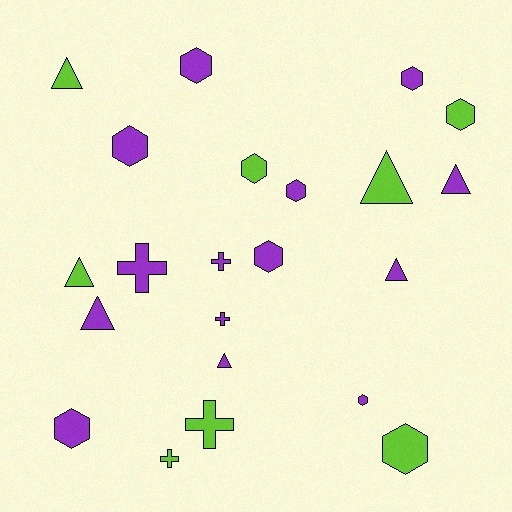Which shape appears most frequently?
Hexagon, with 10 objects.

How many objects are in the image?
There are 22 objects.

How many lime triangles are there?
There are 3 lime triangles.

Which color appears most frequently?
Purple, with 14 objects.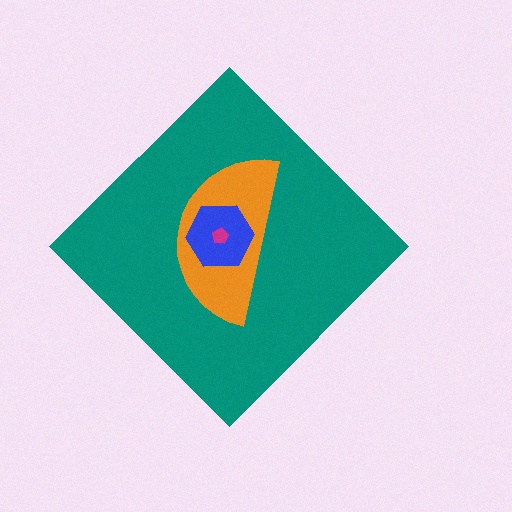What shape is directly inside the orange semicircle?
The blue hexagon.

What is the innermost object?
The magenta pentagon.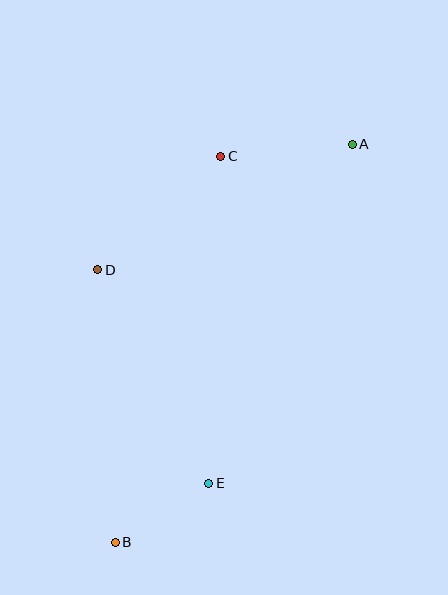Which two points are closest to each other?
Points B and E are closest to each other.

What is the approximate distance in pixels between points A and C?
The distance between A and C is approximately 132 pixels.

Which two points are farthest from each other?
Points A and B are farthest from each other.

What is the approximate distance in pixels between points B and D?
The distance between B and D is approximately 273 pixels.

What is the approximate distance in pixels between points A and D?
The distance between A and D is approximately 284 pixels.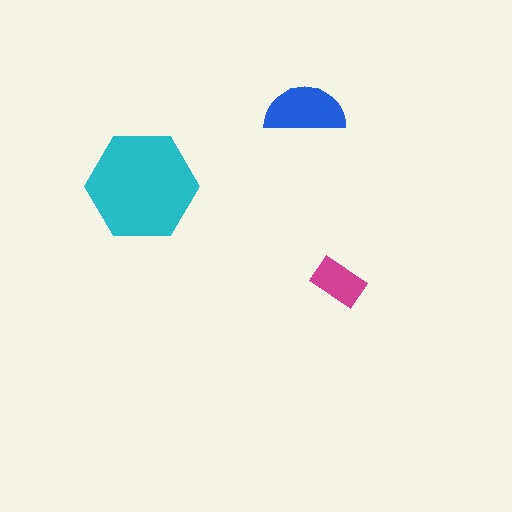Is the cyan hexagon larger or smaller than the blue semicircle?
Larger.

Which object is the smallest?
The magenta rectangle.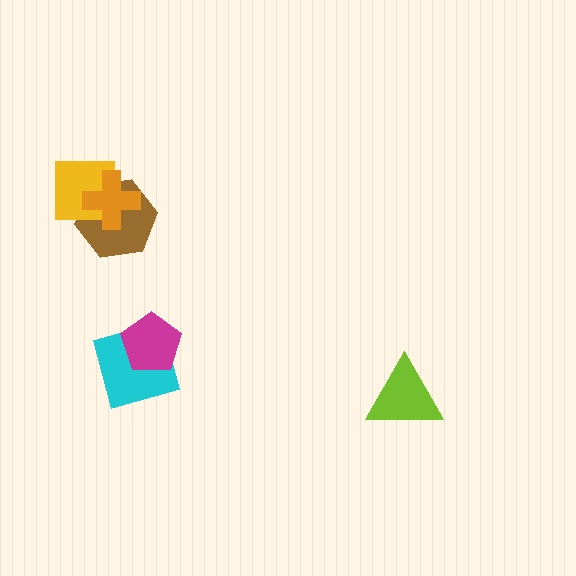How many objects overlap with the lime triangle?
0 objects overlap with the lime triangle.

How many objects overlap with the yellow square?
2 objects overlap with the yellow square.